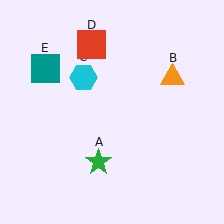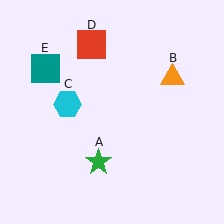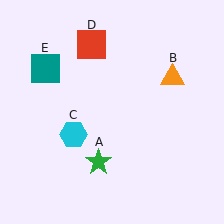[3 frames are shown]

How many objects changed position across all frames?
1 object changed position: cyan hexagon (object C).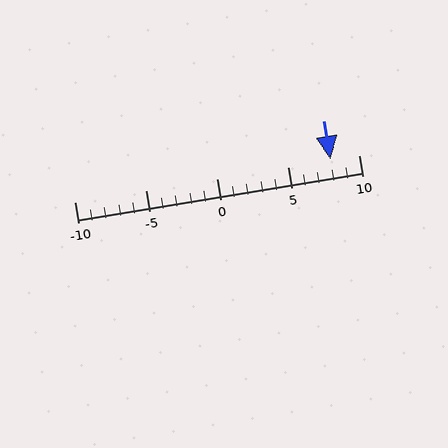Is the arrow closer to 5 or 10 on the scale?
The arrow is closer to 10.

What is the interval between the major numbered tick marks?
The major tick marks are spaced 5 units apart.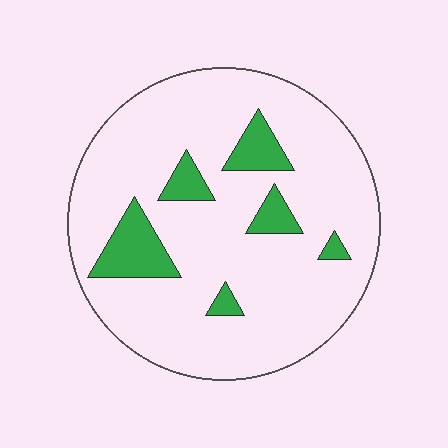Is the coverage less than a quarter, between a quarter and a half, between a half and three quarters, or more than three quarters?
Less than a quarter.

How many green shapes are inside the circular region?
6.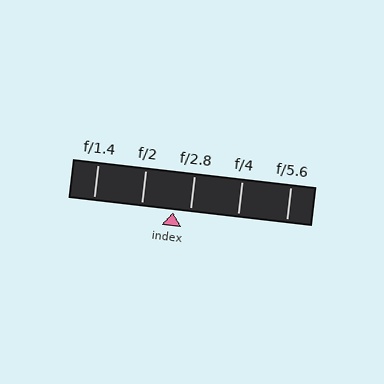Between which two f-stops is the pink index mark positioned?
The index mark is between f/2 and f/2.8.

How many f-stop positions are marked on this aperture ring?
There are 5 f-stop positions marked.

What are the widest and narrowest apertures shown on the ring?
The widest aperture shown is f/1.4 and the narrowest is f/5.6.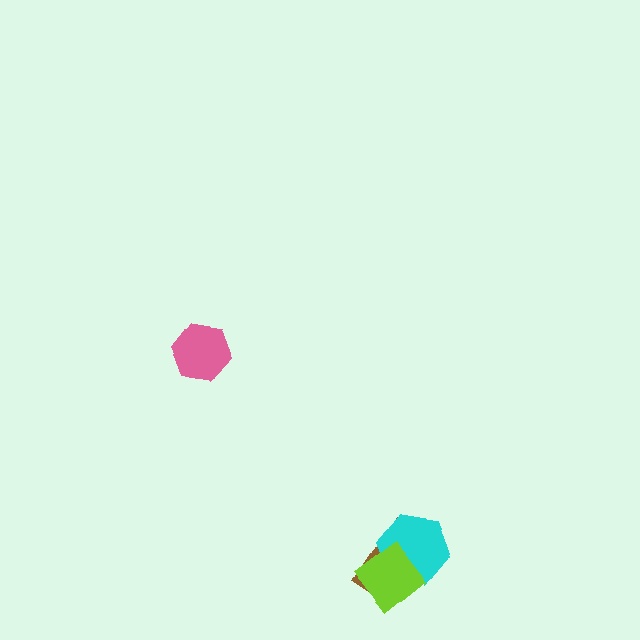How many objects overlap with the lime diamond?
2 objects overlap with the lime diamond.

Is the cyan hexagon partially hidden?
Yes, it is partially covered by another shape.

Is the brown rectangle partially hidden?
Yes, it is partially covered by another shape.